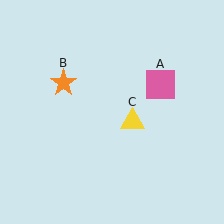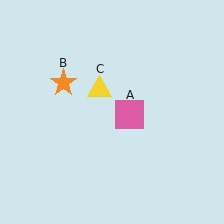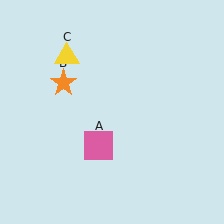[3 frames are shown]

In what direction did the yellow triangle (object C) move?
The yellow triangle (object C) moved up and to the left.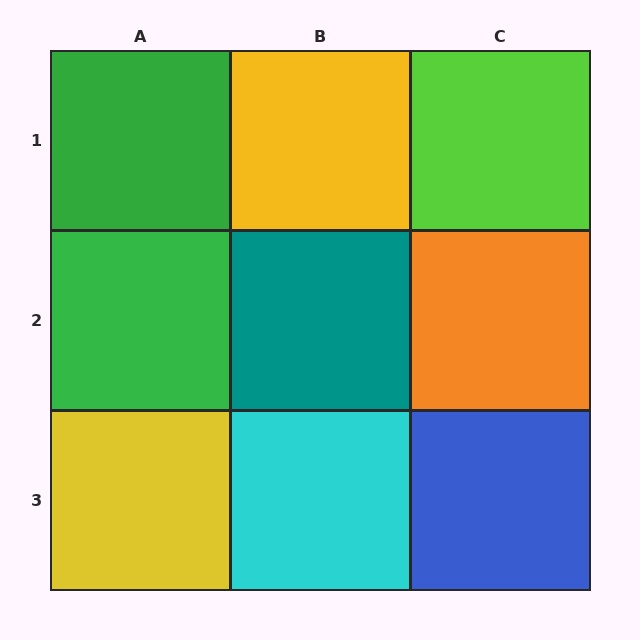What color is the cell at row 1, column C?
Lime.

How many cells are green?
2 cells are green.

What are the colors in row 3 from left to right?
Yellow, cyan, blue.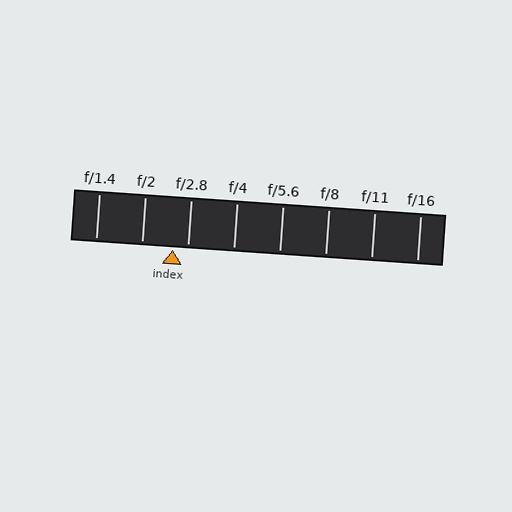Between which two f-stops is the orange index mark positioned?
The index mark is between f/2 and f/2.8.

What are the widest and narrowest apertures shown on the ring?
The widest aperture shown is f/1.4 and the narrowest is f/16.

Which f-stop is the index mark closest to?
The index mark is closest to f/2.8.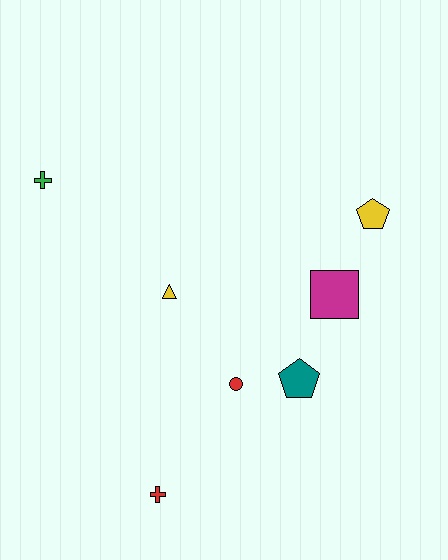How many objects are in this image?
There are 7 objects.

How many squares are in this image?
There is 1 square.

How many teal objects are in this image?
There is 1 teal object.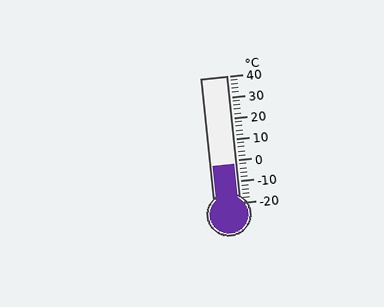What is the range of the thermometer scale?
The thermometer scale ranges from -20°C to 40°C.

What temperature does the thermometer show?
The thermometer shows approximately -2°C.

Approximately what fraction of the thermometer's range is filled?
The thermometer is filled to approximately 30% of its range.